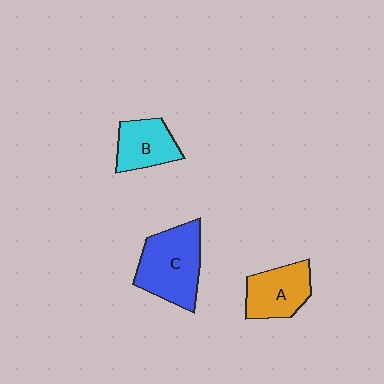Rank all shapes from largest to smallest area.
From largest to smallest: C (blue), A (orange), B (cyan).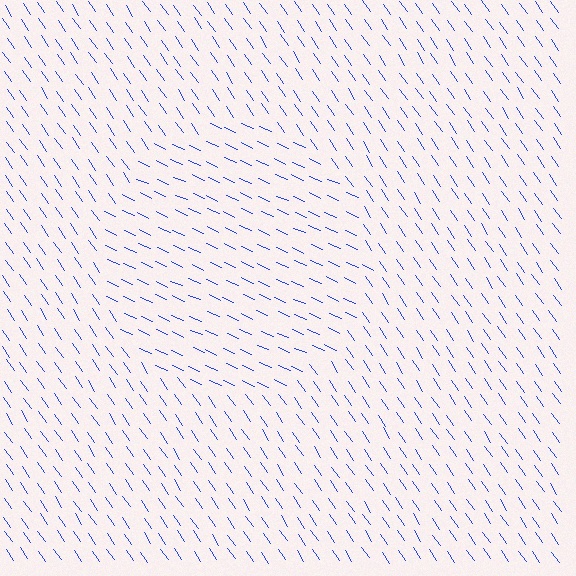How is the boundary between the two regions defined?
The boundary is defined purely by a change in line orientation (approximately 31 degrees difference). All lines are the same color and thickness.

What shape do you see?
I see a circle.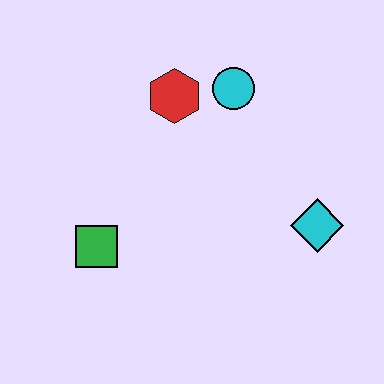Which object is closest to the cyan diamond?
The cyan circle is closest to the cyan diamond.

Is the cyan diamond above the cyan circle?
No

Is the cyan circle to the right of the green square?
Yes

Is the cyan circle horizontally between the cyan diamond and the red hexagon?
Yes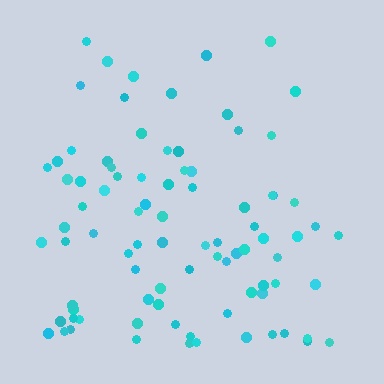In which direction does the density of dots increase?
From top to bottom, with the bottom side densest.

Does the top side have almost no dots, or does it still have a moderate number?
Still a moderate number, just noticeably fewer than the bottom.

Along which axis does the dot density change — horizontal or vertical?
Vertical.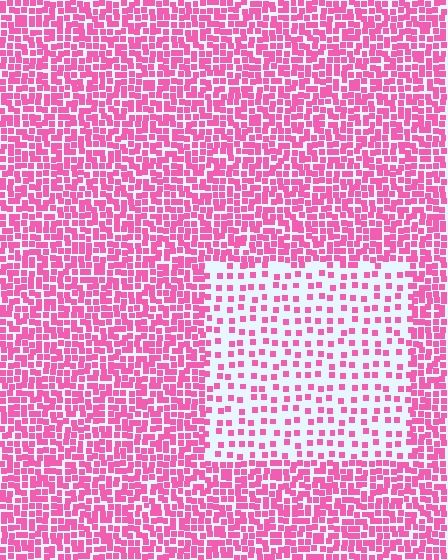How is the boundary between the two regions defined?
The boundary is defined by a change in element density (approximately 2.5x ratio). All elements are the same color, size, and shape.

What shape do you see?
I see a rectangle.